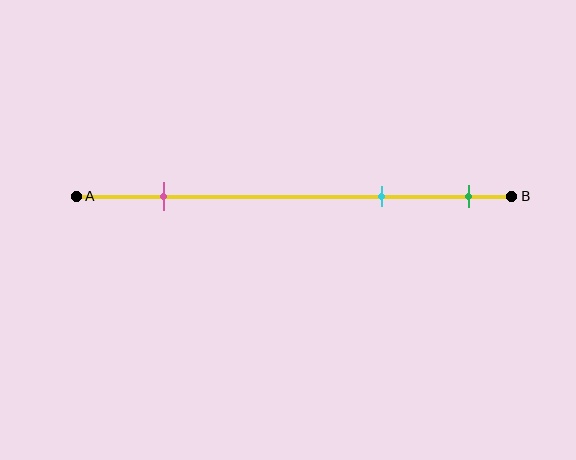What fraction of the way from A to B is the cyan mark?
The cyan mark is approximately 70% (0.7) of the way from A to B.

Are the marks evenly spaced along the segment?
No, the marks are not evenly spaced.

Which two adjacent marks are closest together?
The cyan and green marks are the closest adjacent pair.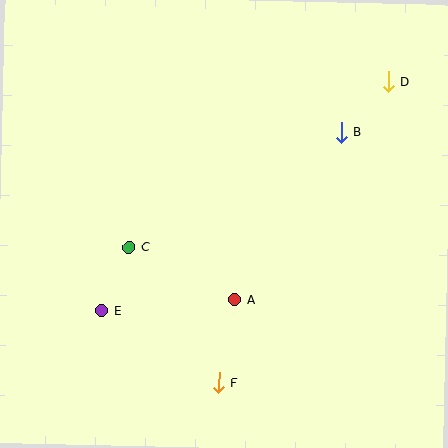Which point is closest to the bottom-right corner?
Point F is closest to the bottom-right corner.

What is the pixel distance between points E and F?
The distance between E and F is 137 pixels.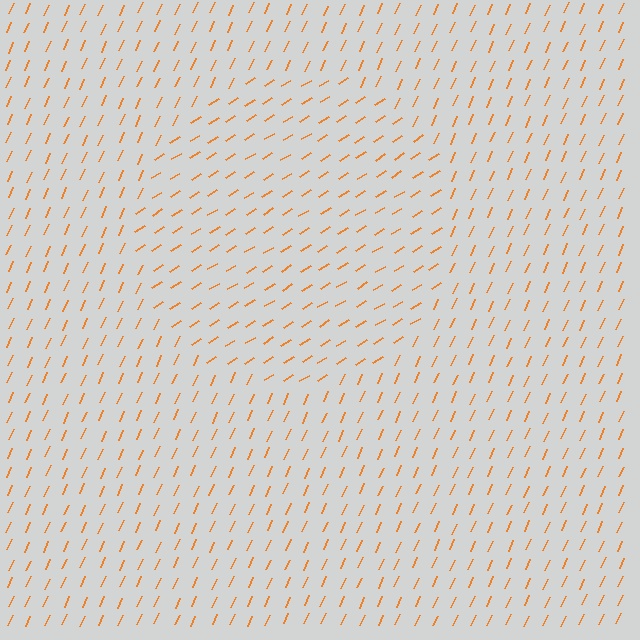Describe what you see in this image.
The image is filled with small orange line segments. A circle region in the image has lines oriented differently from the surrounding lines, creating a visible texture boundary.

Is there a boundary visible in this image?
Yes, there is a texture boundary formed by a change in line orientation.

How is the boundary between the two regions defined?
The boundary is defined purely by a change in line orientation (approximately 33 degrees difference). All lines are the same color and thickness.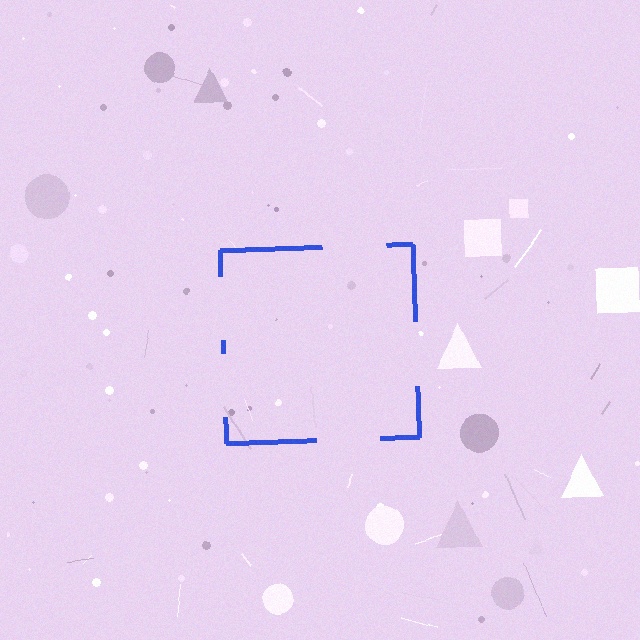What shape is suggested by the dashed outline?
The dashed outline suggests a square.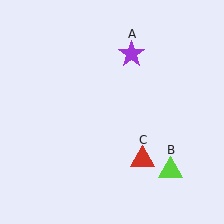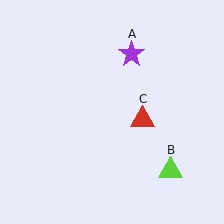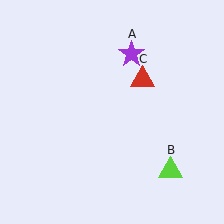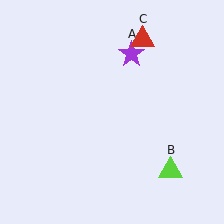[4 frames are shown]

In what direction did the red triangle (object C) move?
The red triangle (object C) moved up.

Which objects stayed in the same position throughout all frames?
Purple star (object A) and lime triangle (object B) remained stationary.